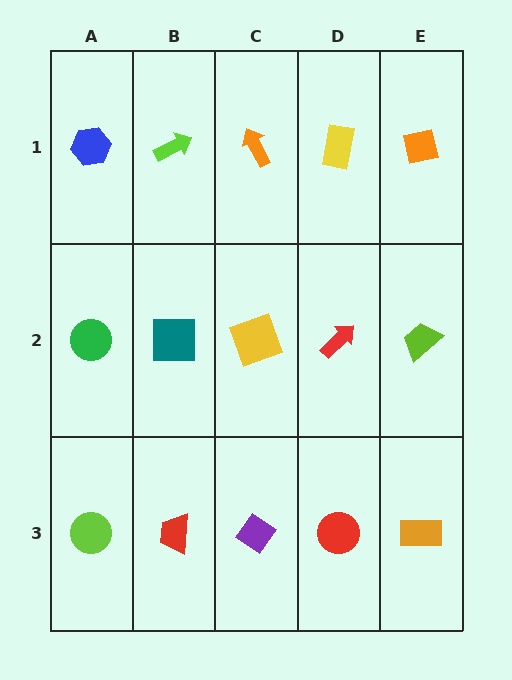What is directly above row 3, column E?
A lime trapezoid.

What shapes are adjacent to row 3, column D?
A red arrow (row 2, column D), a purple diamond (row 3, column C), an orange rectangle (row 3, column E).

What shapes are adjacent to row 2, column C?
An orange arrow (row 1, column C), a purple diamond (row 3, column C), a teal square (row 2, column B), a red arrow (row 2, column D).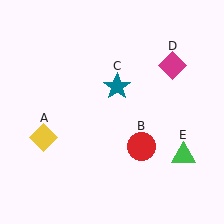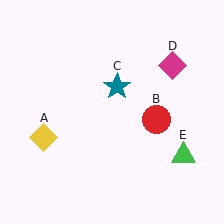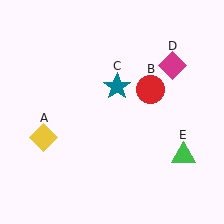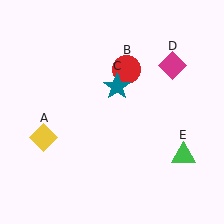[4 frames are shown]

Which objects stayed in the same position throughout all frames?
Yellow diamond (object A) and teal star (object C) and magenta diamond (object D) and green triangle (object E) remained stationary.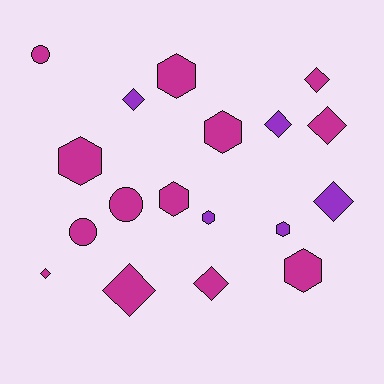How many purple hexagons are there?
There are 2 purple hexagons.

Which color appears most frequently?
Magenta, with 13 objects.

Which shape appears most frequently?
Diamond, with 8 objects.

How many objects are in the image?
There are 18 objects.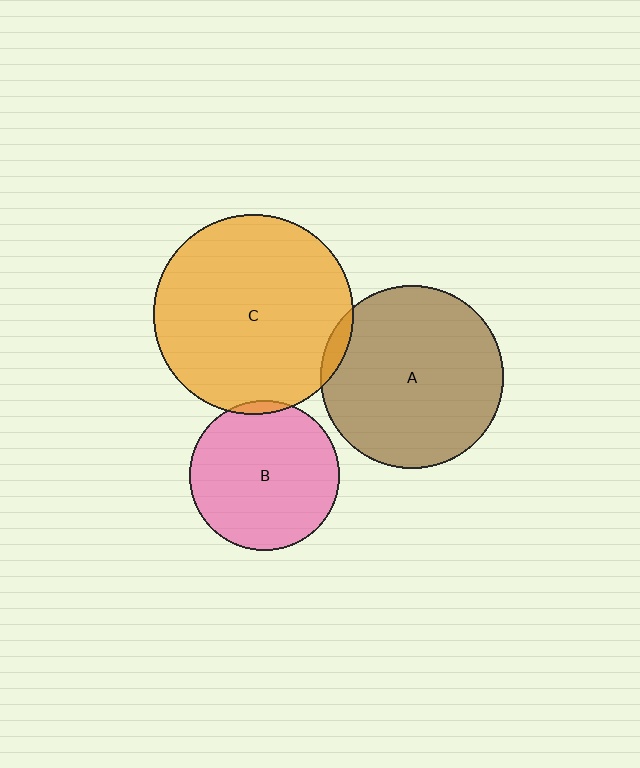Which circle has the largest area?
Circle C (orange).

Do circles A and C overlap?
Yes.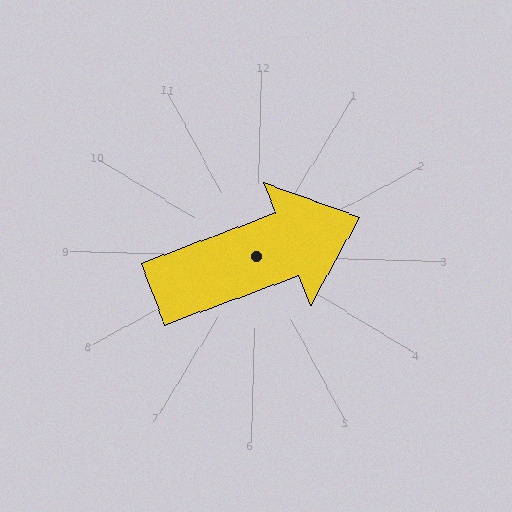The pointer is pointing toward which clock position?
Roughly 2 o'clock.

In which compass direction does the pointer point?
East.